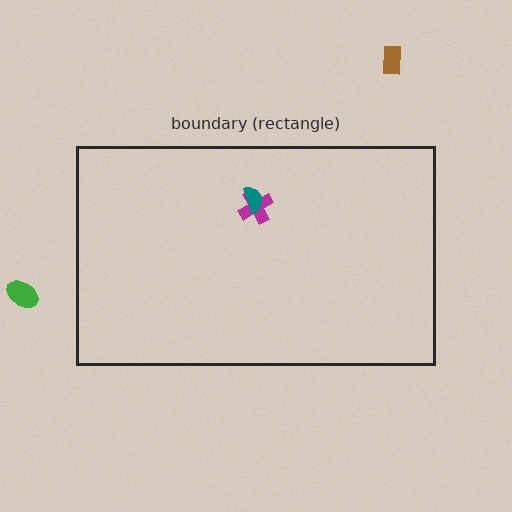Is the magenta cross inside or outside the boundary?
Inside.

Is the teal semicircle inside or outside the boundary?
Inside.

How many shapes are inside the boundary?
2 inside, 2 outside.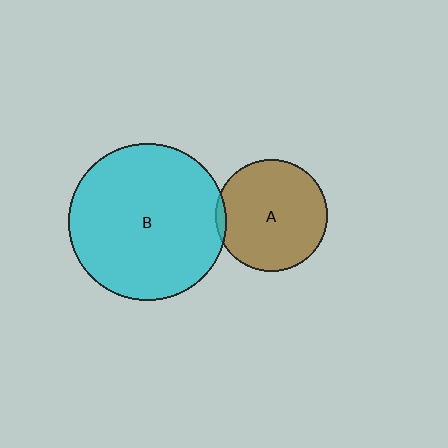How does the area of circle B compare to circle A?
Approximately 2.0 times.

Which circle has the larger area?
Circle B (cyan).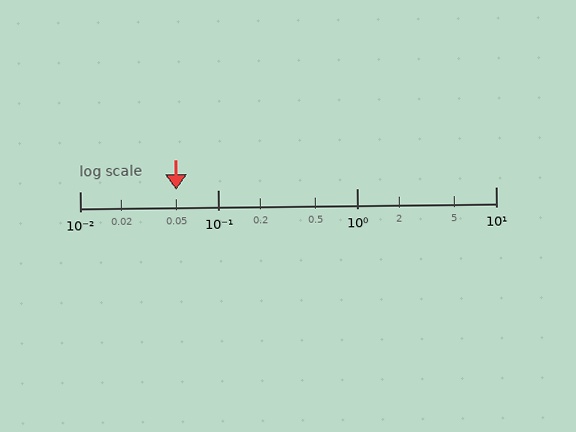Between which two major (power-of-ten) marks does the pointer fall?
The pointer is between 0.01 and 0.1.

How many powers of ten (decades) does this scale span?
The scale spans 3 decades, from 0.01 to 10.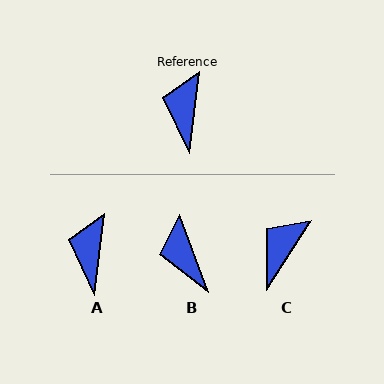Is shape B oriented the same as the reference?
No, it is off by about 27 degrees.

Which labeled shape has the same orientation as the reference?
A.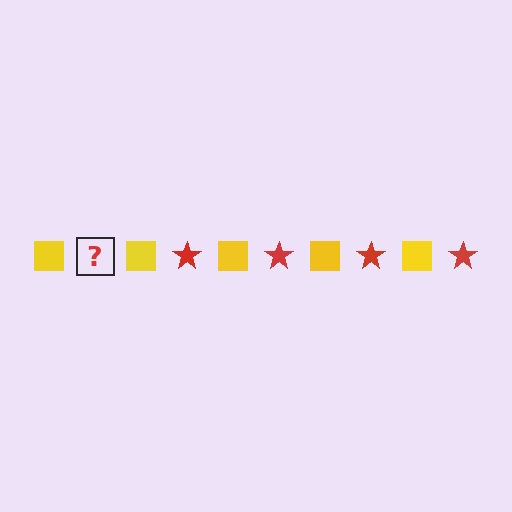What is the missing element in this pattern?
The missing element is a red star.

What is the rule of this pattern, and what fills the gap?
The rule is that the pattern alternates between yellow square and red star. The gap should be filled with a red star.